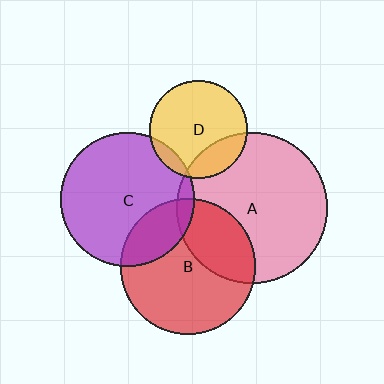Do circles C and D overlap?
Yes.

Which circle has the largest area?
Circle A (pink).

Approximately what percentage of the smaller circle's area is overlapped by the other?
Approximately 10%.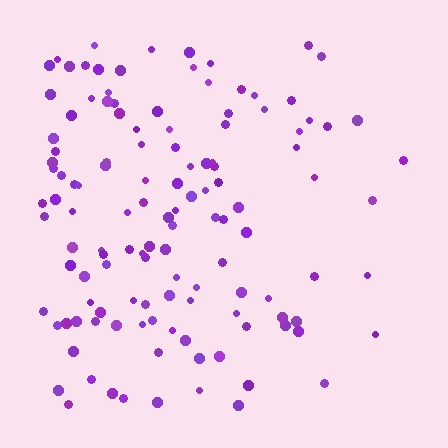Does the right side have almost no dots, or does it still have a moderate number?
Still a moderate number, just noticeably fewer than the left.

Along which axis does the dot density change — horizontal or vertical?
Horizontal.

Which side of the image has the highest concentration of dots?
The left.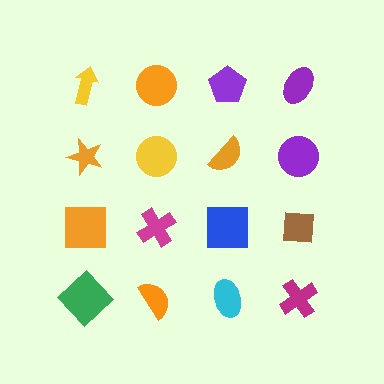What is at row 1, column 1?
A yellow arrow.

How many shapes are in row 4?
4 shapes.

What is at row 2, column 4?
A purple circle.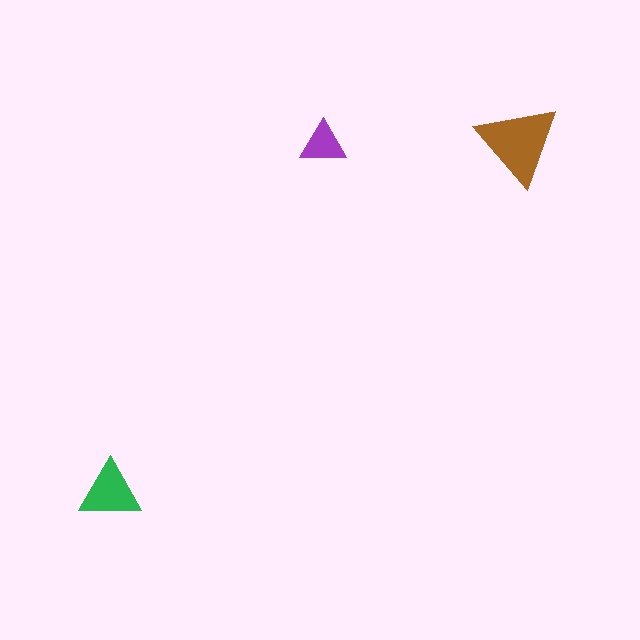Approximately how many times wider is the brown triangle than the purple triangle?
About 2 times wider.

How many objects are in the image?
There are 3 objects in the image.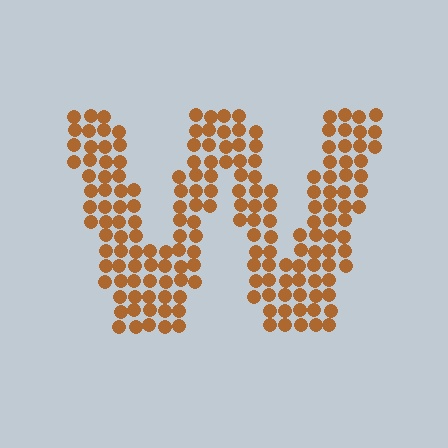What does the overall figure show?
The overall figure shows the letter W.